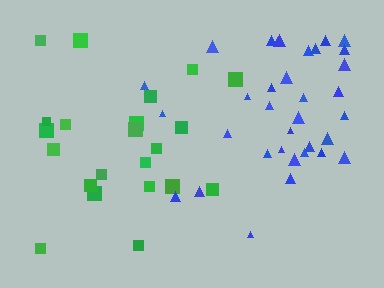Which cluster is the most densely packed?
Blue.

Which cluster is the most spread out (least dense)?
Green.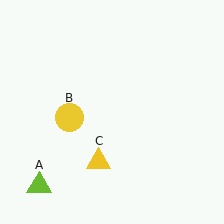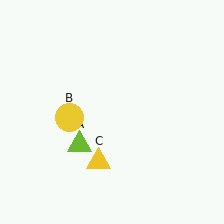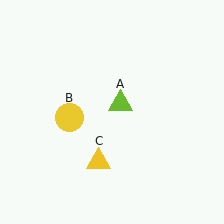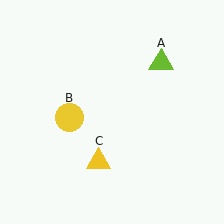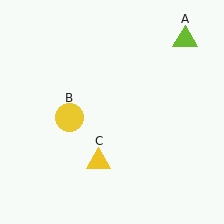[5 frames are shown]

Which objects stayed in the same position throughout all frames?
Yellow circle (object B) and yellow triangle (object C) remained stationary.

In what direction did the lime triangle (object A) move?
The lime triangle (object A) moved up and to the right.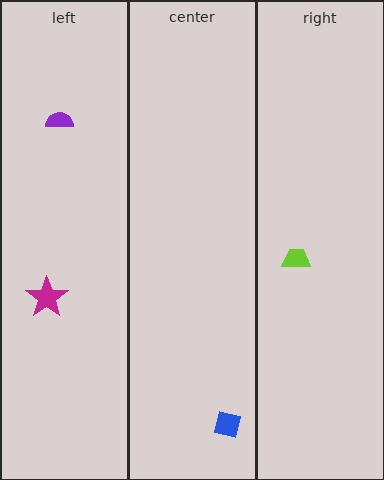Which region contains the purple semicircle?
The left region.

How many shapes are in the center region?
1.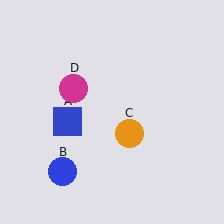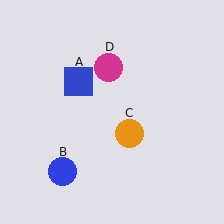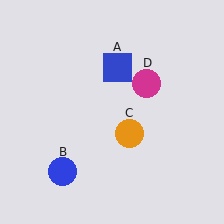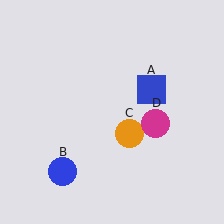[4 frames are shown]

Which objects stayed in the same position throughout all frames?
Blue circle (object B) and orange circle (object C) remained stationary.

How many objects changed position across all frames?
2 objects changed position: blue square (object A), magenta circle (object D).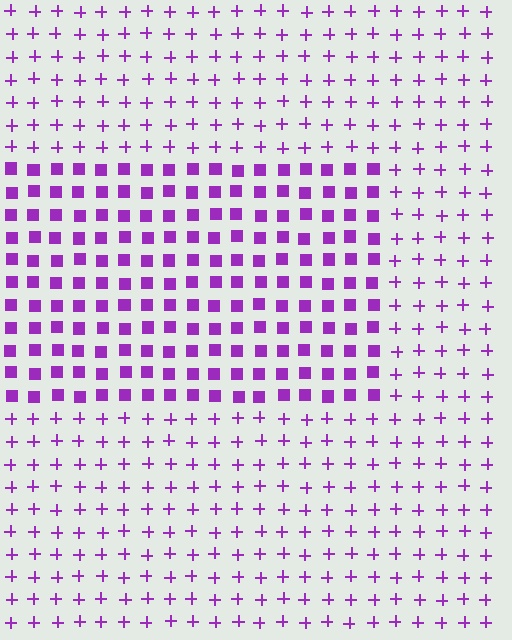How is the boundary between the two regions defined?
The boundary is defined by a change in element shape: squares inside vs. plus signs outside. All elements share the same color and spacing.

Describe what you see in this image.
The image is filled with small purple elements arranged in a uniform grid. A rectangle-shaped region contains squares, while the surrounding area contains plus signs. The boundary is defined purely by the change in element shape.